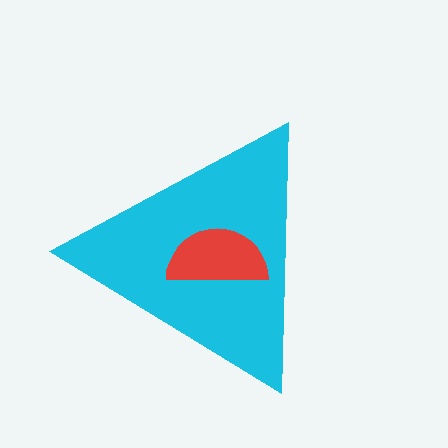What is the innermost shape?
The red semicircle.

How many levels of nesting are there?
2.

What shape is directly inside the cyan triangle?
The red semicircle.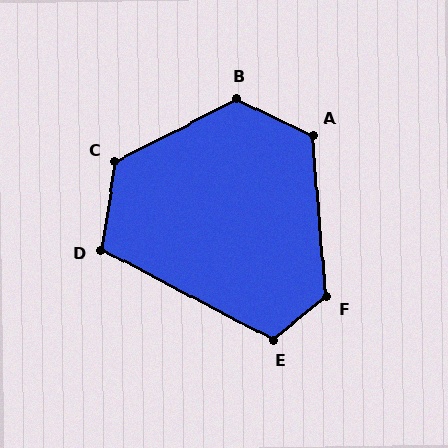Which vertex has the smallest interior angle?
D, at approximately 109 degrees.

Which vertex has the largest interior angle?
B, at approximately 127 degrees.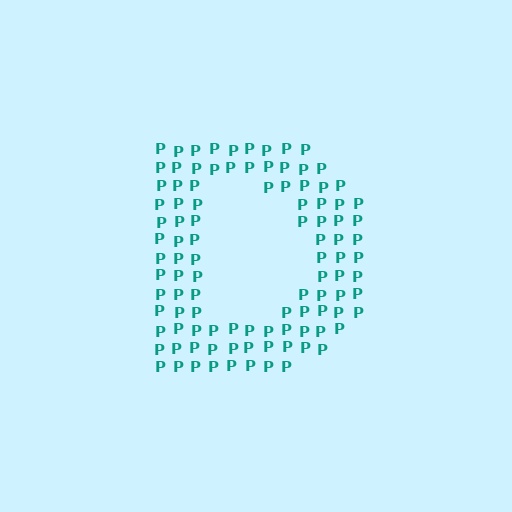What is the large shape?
The large shape is the letter D.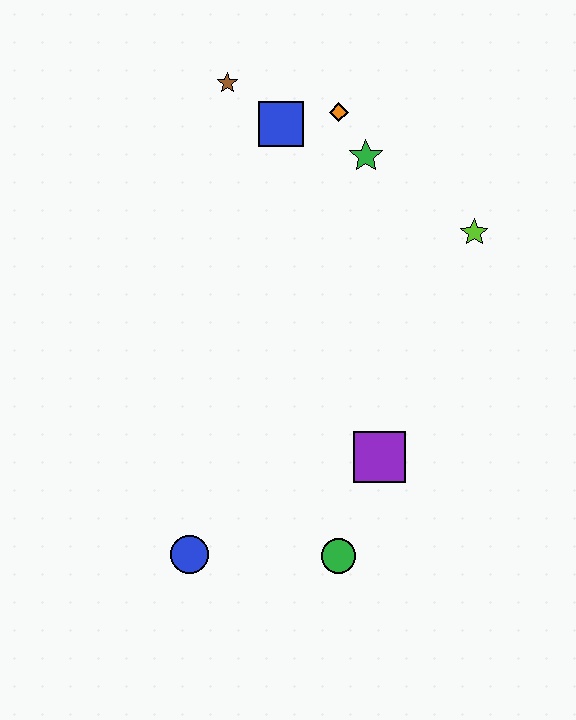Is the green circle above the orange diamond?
No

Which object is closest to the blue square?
The orange diamond is closest to the blue square.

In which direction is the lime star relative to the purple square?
The lime star is above the purple square.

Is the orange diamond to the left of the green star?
Yes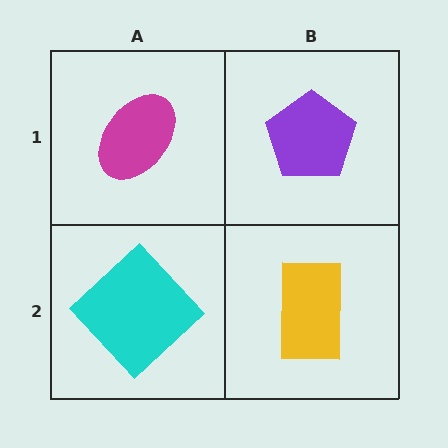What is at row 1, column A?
A magenta ellipse.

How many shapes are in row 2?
2 shapes.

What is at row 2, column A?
A cyan diamond.